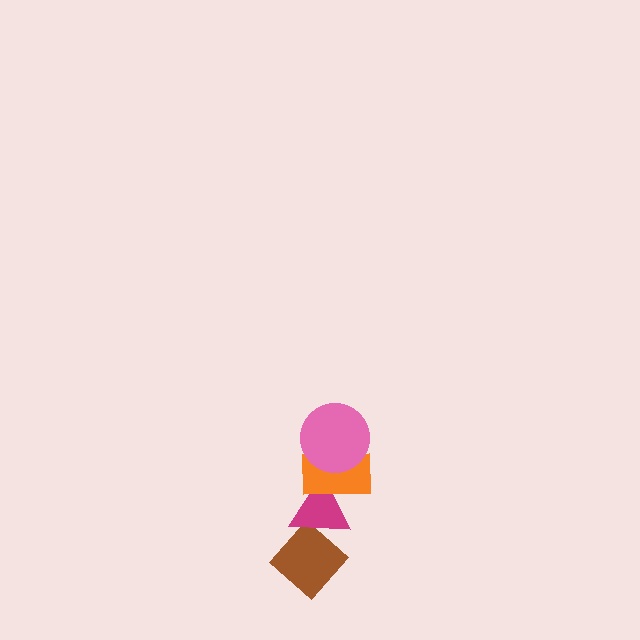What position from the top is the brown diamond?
The brown diamond is 4th from the top.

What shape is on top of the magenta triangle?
The orange rectangle is on top of the magenta triangle.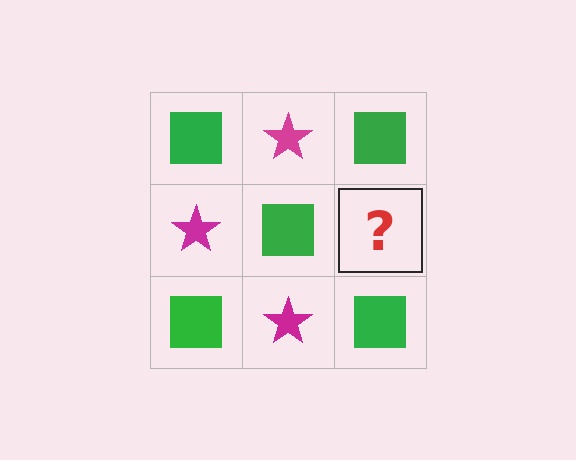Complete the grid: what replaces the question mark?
The question mark should be replaced with a magenta star.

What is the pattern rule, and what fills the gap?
The rule is that it alternates green square and magenta star in a checkerboard pattern. The gap should be filled with a magenta star.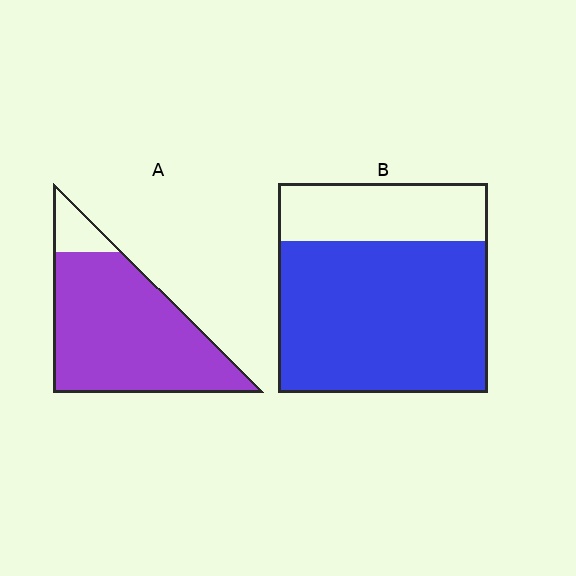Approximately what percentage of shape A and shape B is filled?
A is approximately 90% and B is approximately 70%.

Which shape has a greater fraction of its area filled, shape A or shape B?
Shape A.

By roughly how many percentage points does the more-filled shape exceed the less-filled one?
By roughly 15 percentage points (A over B).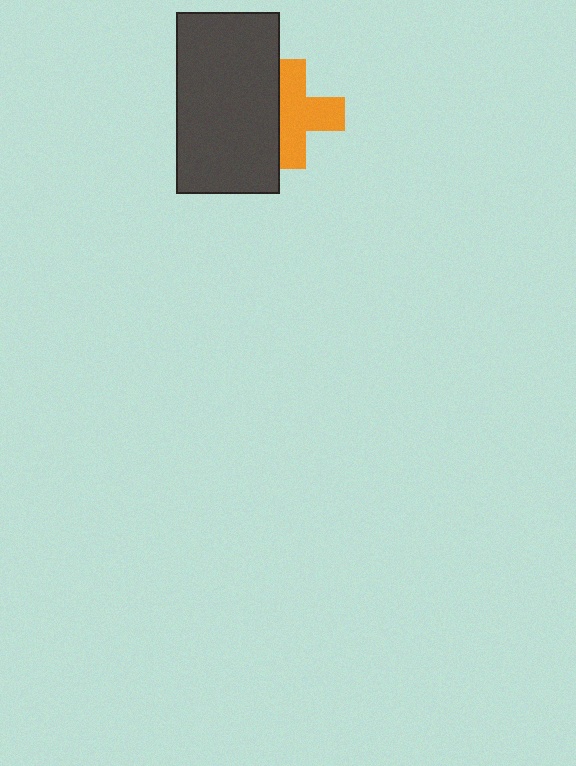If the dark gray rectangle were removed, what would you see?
You would see the complete orange cross.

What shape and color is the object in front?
The object in front is a dark gray rectangle.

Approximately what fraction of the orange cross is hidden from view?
Roughly 32% of the orange cross is hidden behind the dark gray rectangle.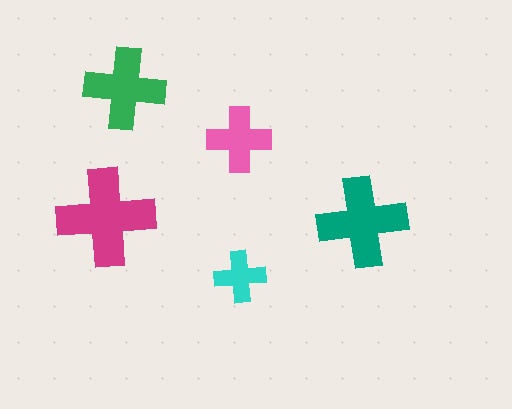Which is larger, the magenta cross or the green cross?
The magenta one.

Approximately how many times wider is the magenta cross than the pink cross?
About 1.5 times wider.